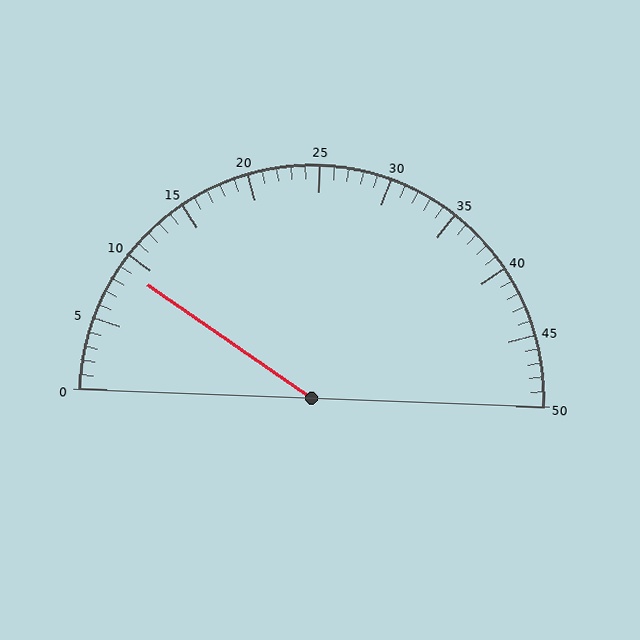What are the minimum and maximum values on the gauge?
The gauge ranges from 0 to 50.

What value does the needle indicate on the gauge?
The needle indicates approximately 9.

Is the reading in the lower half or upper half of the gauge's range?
The reading is in the lower half of the range (0 to 50).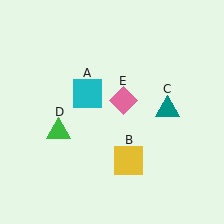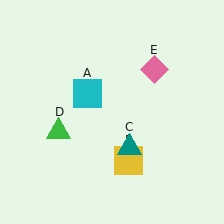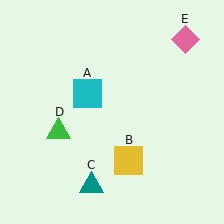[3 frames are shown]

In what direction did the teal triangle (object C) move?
The teal triangle (object C) moved down and to the left.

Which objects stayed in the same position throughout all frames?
Cyan square (object A) and yellow square (object B) and green triangle (object D) remained stationary.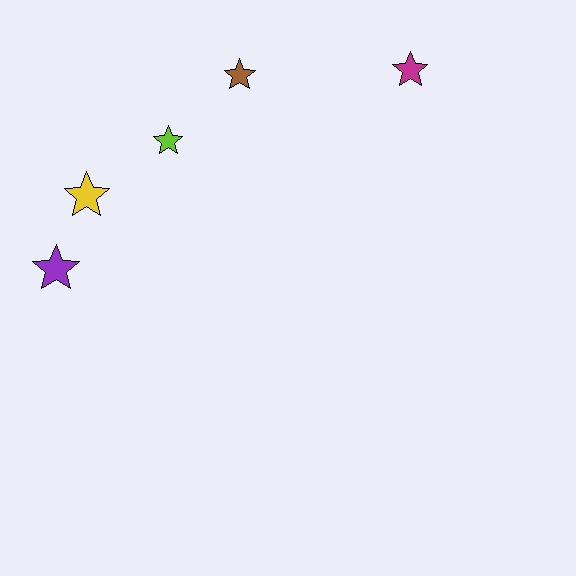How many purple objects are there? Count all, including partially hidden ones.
There is 1 purple object.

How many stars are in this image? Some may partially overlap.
There are 5 stars.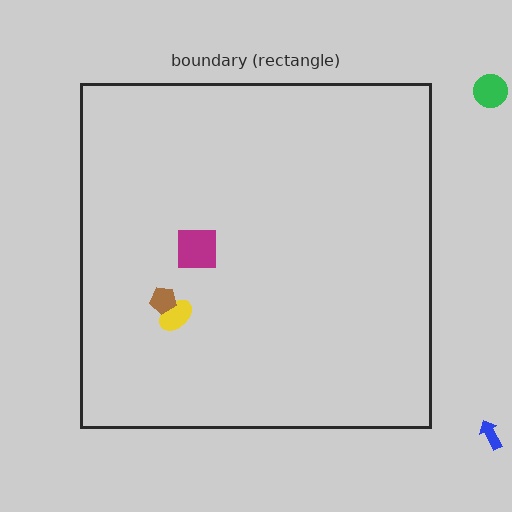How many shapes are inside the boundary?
3 inside, 2 outside.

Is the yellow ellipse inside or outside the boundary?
Inside.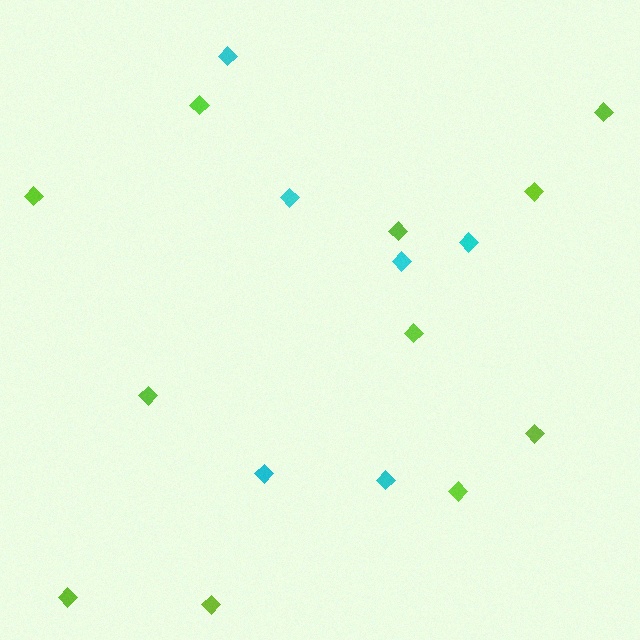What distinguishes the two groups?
There are 2 groups: one group of lime diamonds (11) and one group of cyan diamonds (6).